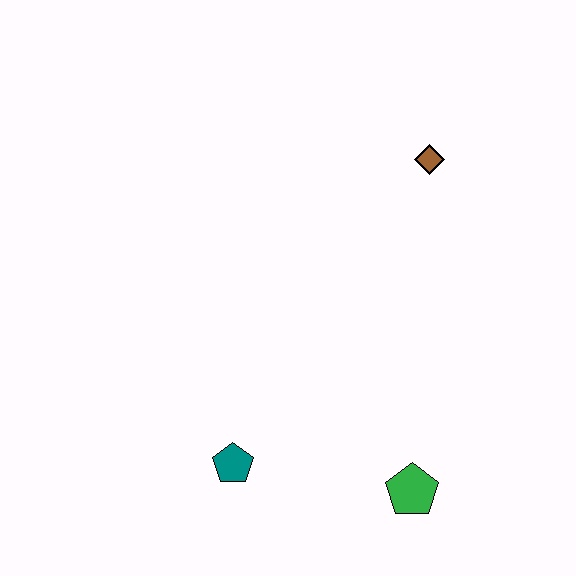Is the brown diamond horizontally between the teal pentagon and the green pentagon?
No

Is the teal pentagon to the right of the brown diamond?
No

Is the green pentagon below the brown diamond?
Yes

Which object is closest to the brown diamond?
The green pentagon is closest to the brown diamond.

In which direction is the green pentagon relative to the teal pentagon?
The green pentagon is to the right of the teal pentagon.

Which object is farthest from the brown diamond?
The teal pentagon is farthest from the brown diamond.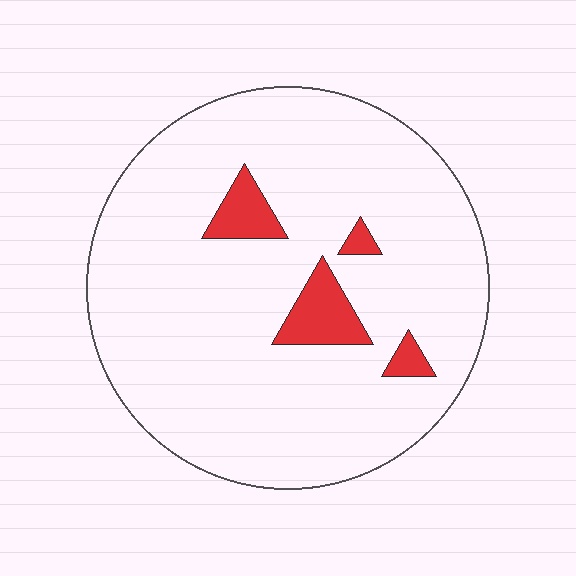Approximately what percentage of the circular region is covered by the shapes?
Approximately 10%.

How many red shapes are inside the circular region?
4.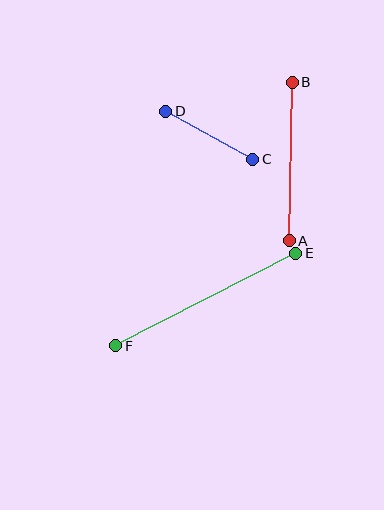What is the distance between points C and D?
The distance is approximately 99 pixels.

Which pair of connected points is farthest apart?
Points E and F are farthest apart.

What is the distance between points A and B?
The distance is approximately 159 pixels.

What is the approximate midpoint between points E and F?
The midpoint is at approximately (206, 299) pixels.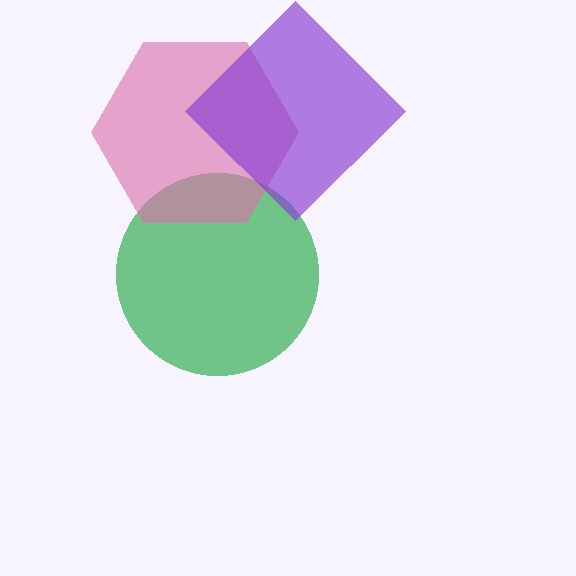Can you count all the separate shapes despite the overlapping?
Yes, there are 3 separate shapes.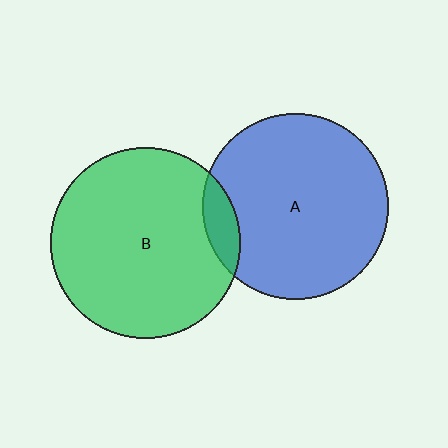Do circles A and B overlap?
Yes.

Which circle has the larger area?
Circle B (green).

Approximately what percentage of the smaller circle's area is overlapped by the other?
Approximately 10%.